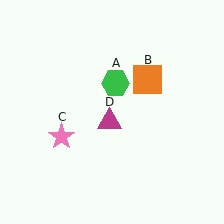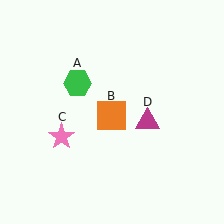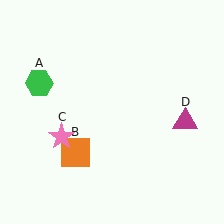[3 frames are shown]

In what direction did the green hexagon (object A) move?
The green hexagon (object A) moved left.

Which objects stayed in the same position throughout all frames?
Pink star (object C) remained stationary.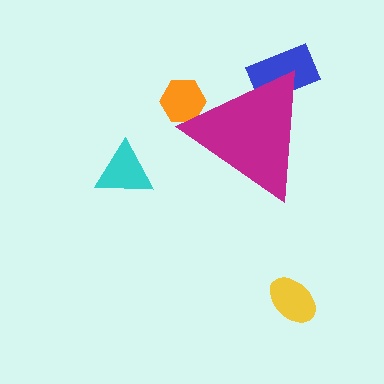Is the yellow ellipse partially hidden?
No, the yellow ellipse is fully visible.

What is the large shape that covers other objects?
A magenta triangle.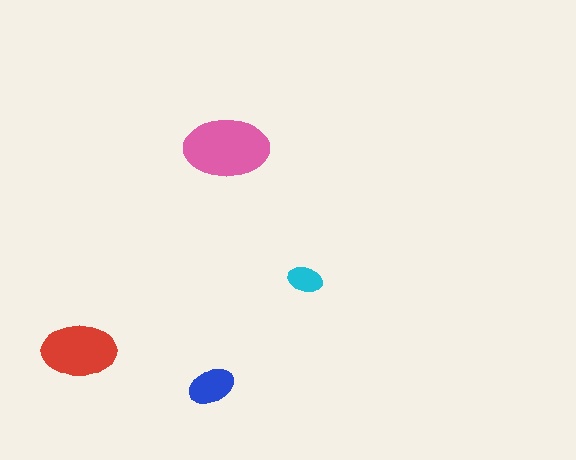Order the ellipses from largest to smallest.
the pink one, the red one, the blue one, the cyan one.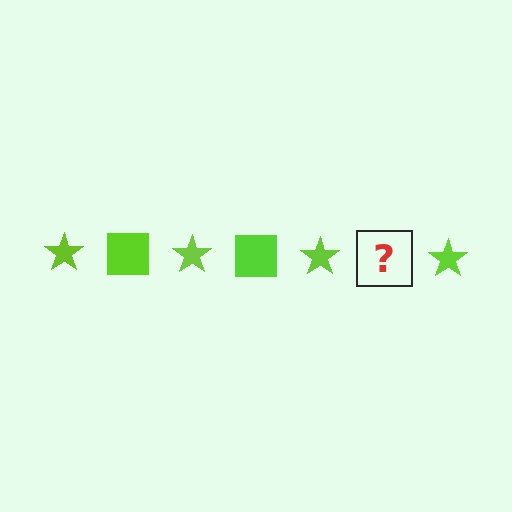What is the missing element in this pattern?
The missing element is a lime square.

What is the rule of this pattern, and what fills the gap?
The rule is that the pattern cycles through star, square shapes in lime. The gap should be filled with a lime square.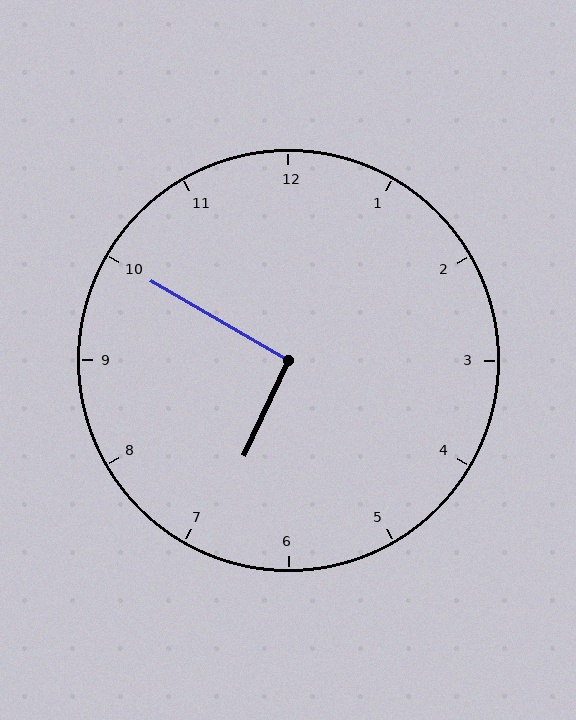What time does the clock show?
6:50.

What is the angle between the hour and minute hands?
Approximately 95 degrees.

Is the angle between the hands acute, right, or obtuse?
It is right.